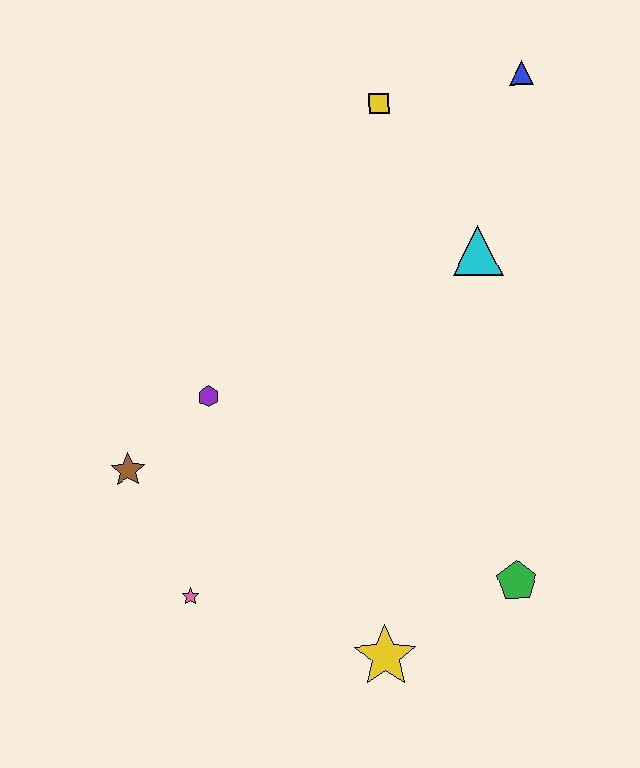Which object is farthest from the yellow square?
The yellow star is farthest from the yellow square.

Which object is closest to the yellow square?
The blue triangle is closest to the yellow square.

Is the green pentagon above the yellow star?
Yes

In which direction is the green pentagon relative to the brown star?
The green pentagon is to the right of the brown star.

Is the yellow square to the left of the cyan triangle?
Yes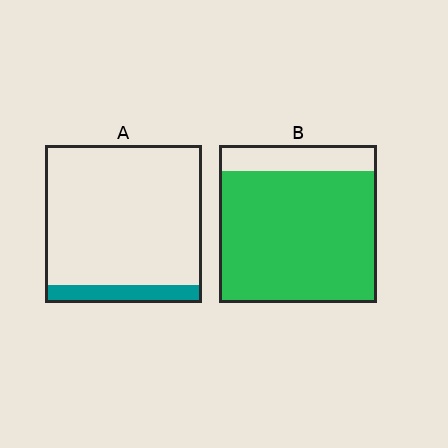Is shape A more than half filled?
No.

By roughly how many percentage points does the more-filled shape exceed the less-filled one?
By roughly 70 percentage points (B over A).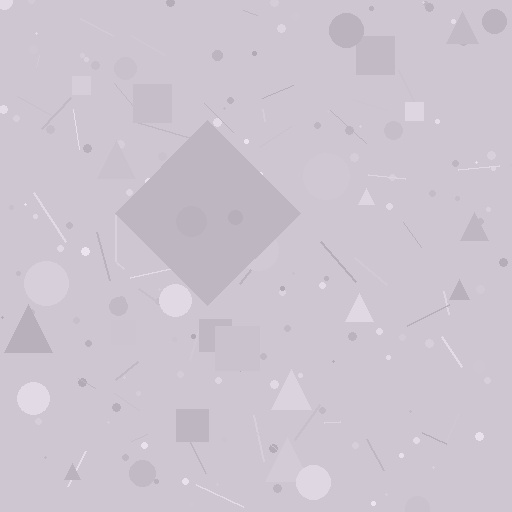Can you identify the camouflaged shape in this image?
The camouflaged shape is a diamond.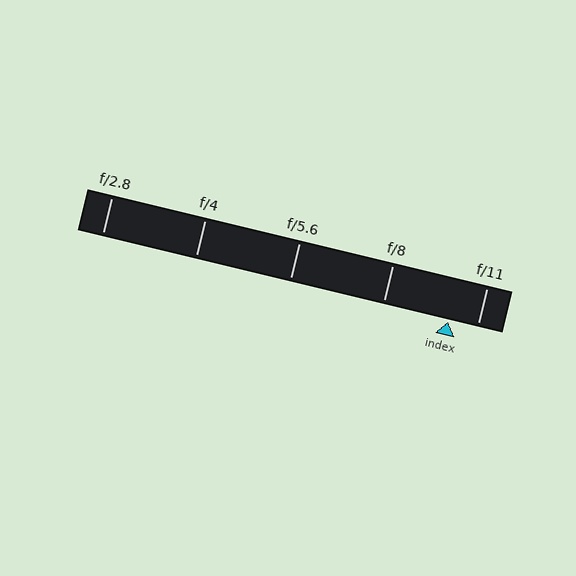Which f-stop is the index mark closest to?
The index mark is closest to f/11.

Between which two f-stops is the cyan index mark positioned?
The index mark is between f/8 and f/11.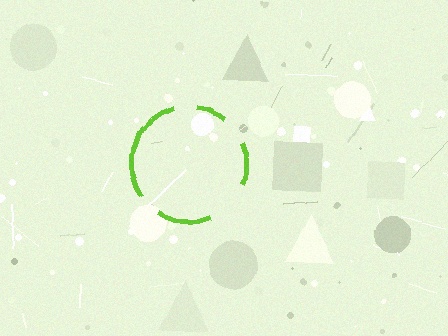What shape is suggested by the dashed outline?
The dashed outline suggests a circle.